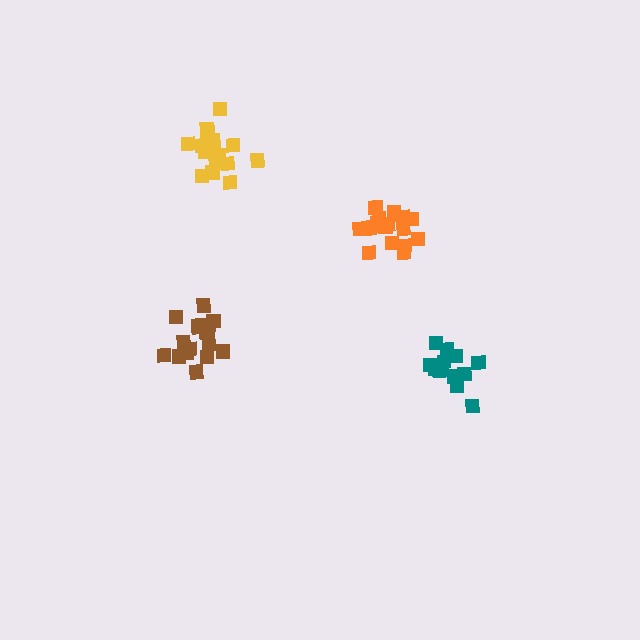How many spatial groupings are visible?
There are 4 spatial groupings.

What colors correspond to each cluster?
The clusters are colored: brown, yellow, orange, teal.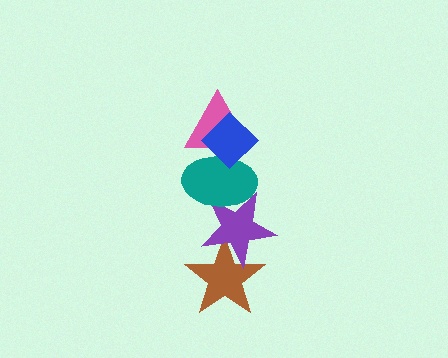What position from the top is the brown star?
The brown star is 5th from the top.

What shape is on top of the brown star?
The purple star is on top of the brown star.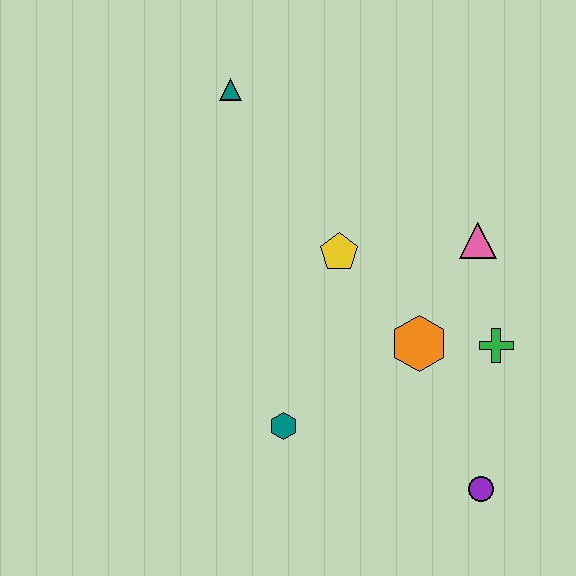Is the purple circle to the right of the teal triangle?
Yes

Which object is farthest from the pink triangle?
The teal triangle is farthest from the pink triangle.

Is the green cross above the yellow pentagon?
No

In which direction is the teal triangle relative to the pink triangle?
The teal triangle is to the left of the pink triangle.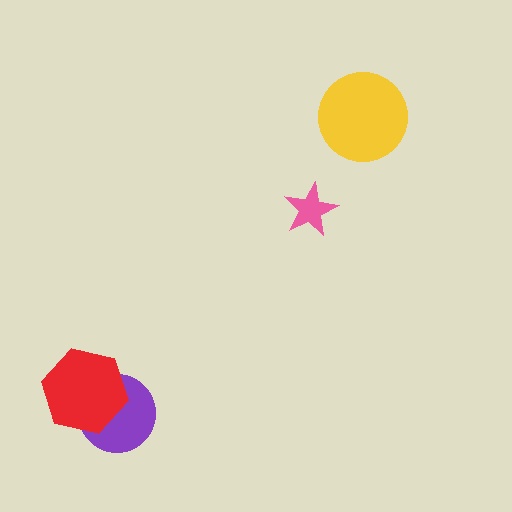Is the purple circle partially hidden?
Yes, it is partially covered by another shape.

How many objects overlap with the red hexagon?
1 object overlaps with the red hexagon.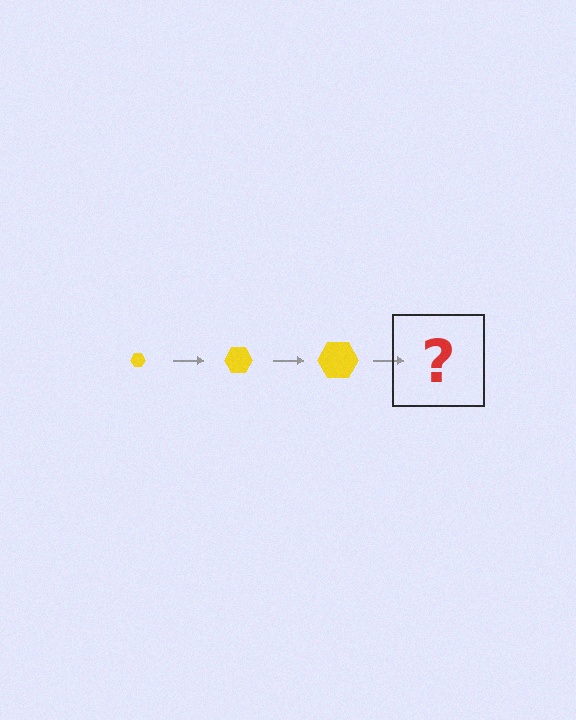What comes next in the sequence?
The next element should be a yellow hexagon, larger than the previous one.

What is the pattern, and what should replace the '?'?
The pattern is that the hexagon gets progressively larger each step. The '?' should be a yellow hexagon, larger than the previous one.